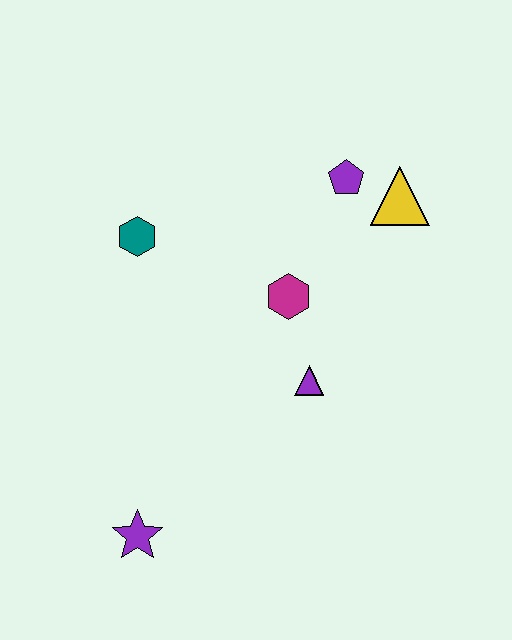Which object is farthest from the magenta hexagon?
The purple star is farthest from the magenta hexagon.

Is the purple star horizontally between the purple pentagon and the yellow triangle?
No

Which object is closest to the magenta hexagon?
The purple triangle is closest to the magenta hexagon.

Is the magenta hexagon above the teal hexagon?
No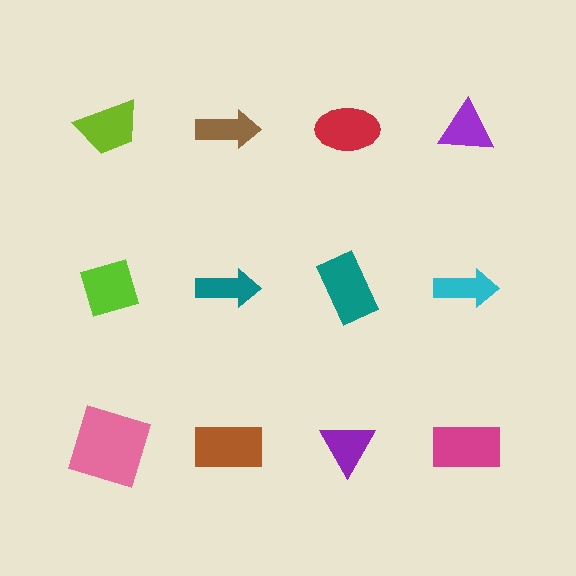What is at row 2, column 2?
A teal arrow.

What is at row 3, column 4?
A magenta rectangle.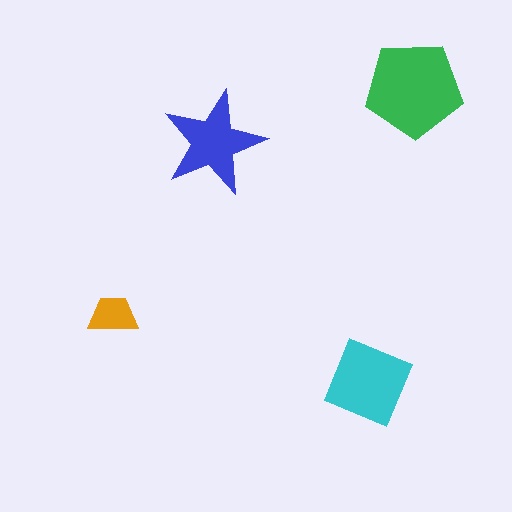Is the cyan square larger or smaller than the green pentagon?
Smaller.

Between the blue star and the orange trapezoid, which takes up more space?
The blue star.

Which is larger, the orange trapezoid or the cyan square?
The cyan square.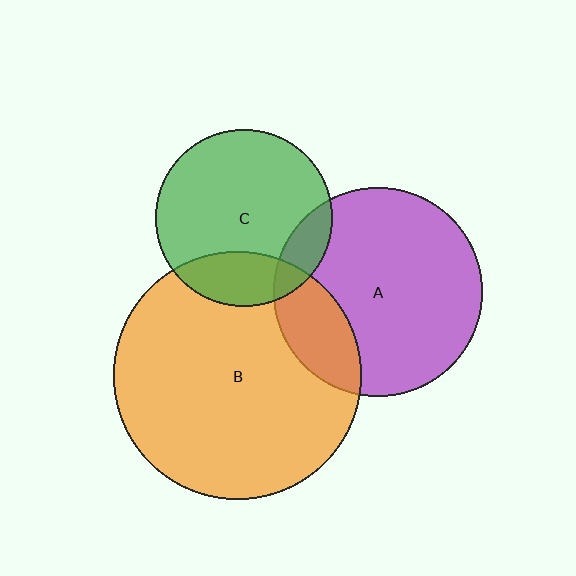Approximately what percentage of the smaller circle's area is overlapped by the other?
Approximately 20%.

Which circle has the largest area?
Circle B (orange).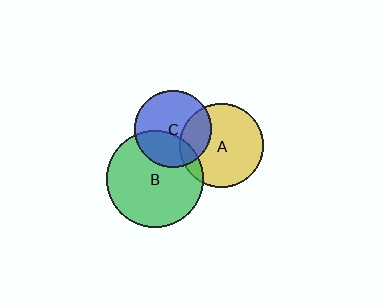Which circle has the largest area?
Circle B (green).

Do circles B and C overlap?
Yes.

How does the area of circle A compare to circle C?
Approximately 1.2 times.